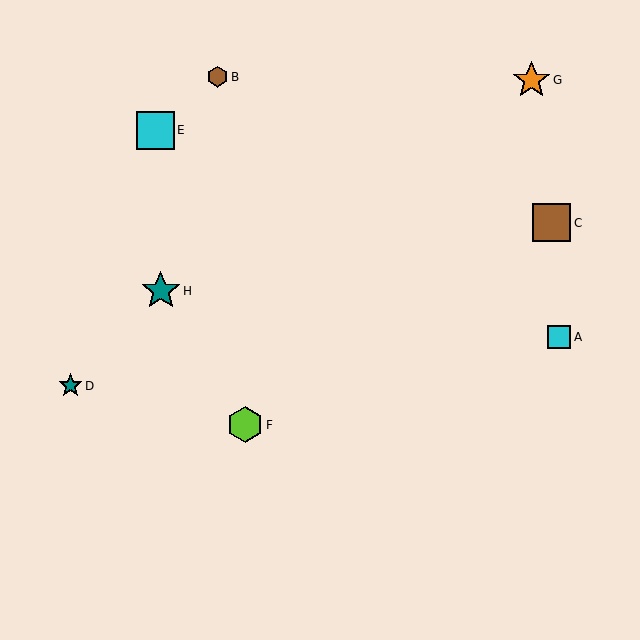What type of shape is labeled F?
Shape F is a lime hexagon.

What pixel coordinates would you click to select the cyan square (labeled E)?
Click at (155, 130) to select the cyan square E.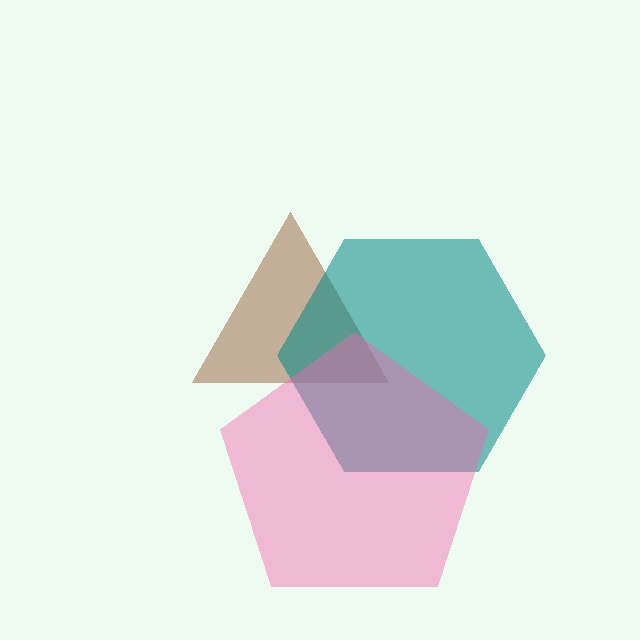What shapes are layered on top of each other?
The layered shapes are: a brown triangle, a teal hexagon, a pink pentagon.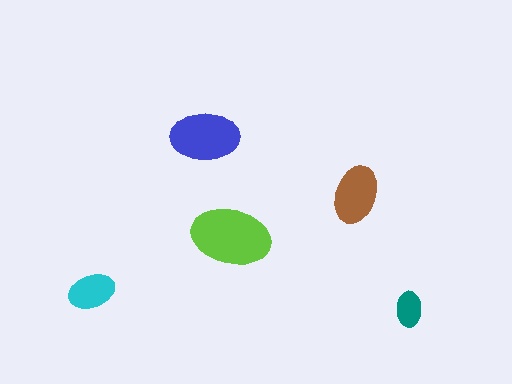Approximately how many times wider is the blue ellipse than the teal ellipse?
About 2 times wider.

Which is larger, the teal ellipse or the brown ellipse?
The brown one.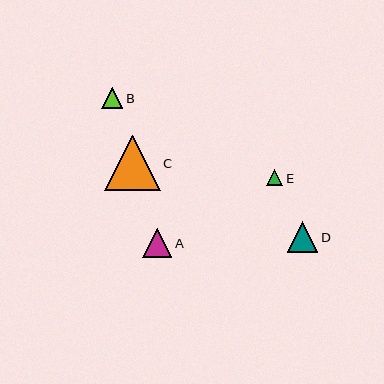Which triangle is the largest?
Triangle C is the largest with a size of approximately 55 pixels.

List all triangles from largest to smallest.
From largest to smallest: C, D, A, B, E.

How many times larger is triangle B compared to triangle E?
Triangle B is approximately 1.3 times the size of triangle E.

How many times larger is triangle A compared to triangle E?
Triangle A is approximately 1.8 times the size of triangle E.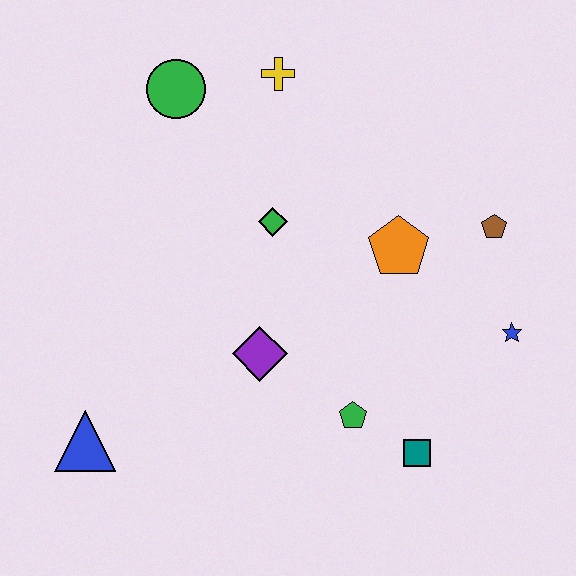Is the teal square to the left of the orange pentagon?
No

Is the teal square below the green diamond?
Yes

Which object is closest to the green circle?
The yellow cross is closest to the green circle.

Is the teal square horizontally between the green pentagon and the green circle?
No